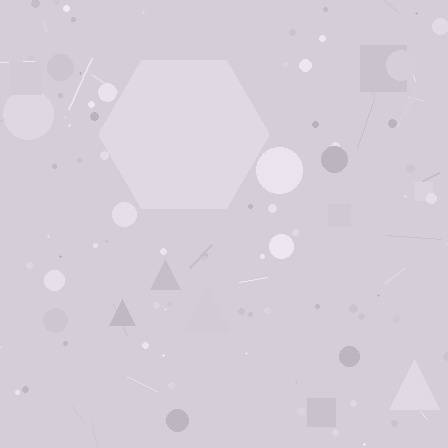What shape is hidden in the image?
A hexagon is hidden in the image.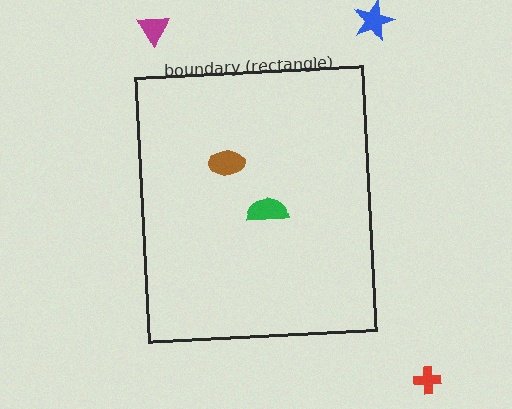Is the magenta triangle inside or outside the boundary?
Outside.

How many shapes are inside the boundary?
2 inside, 3 outside.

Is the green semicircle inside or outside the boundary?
Inside.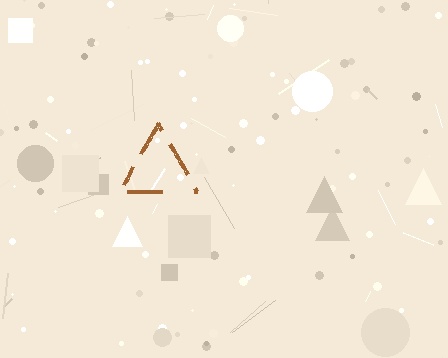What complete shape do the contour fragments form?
The contour fragments form a triangle.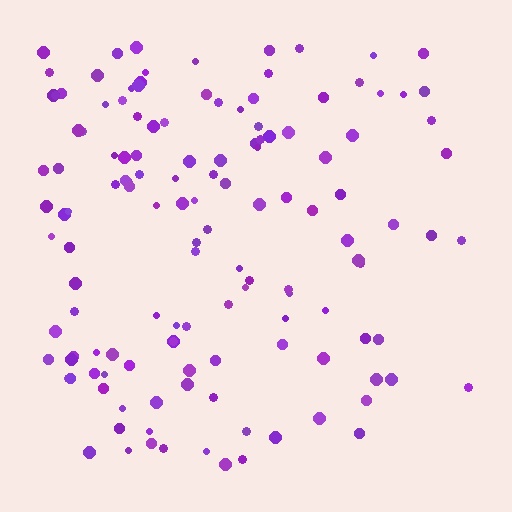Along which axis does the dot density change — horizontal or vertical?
Horizontal.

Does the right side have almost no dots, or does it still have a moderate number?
Still a moderate number, just noticeably fewer than the left.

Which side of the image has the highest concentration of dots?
The left.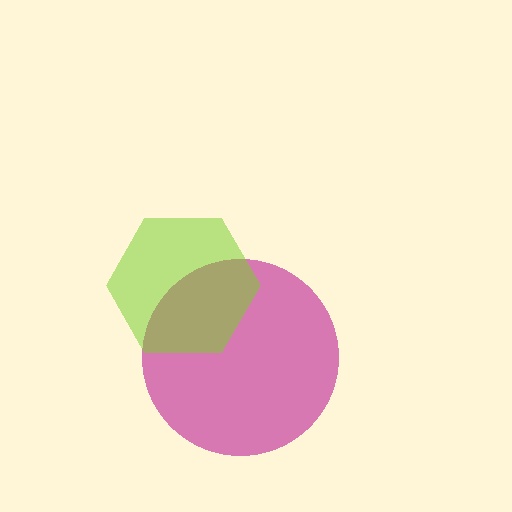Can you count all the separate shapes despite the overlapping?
Yes, there are 2 separate shapes.